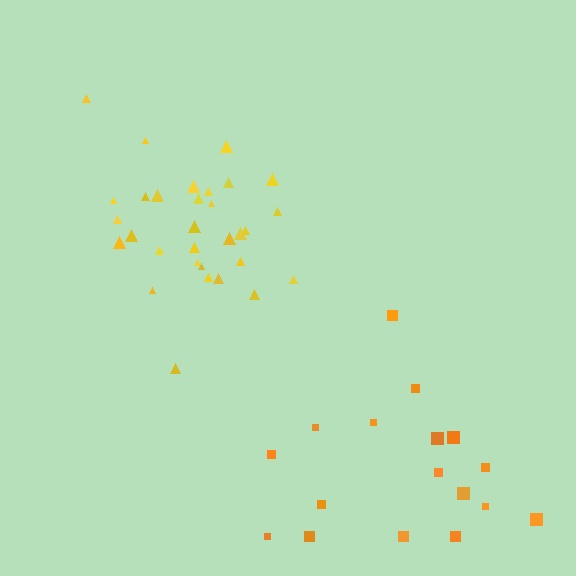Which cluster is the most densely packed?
Yellow.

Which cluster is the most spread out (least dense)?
Orange.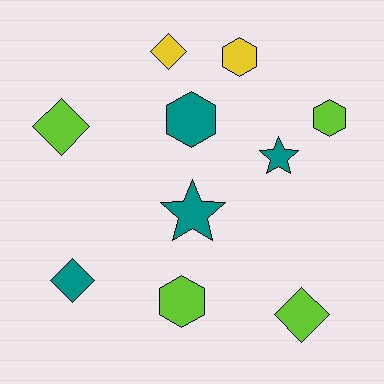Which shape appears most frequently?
Hexagon, with 4 objects.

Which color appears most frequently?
Lime, with 4 objects.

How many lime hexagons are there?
There are 2 lime hexagons.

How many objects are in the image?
There are 10 objects.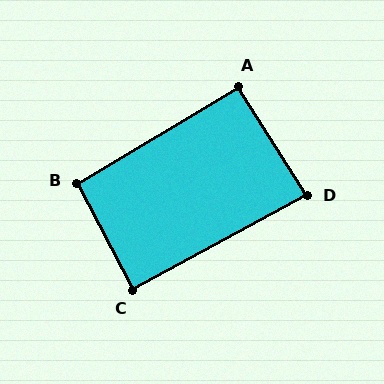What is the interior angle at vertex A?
Approximately 91 degrees (approximately right).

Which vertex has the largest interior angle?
B, at approximately 94 degrees.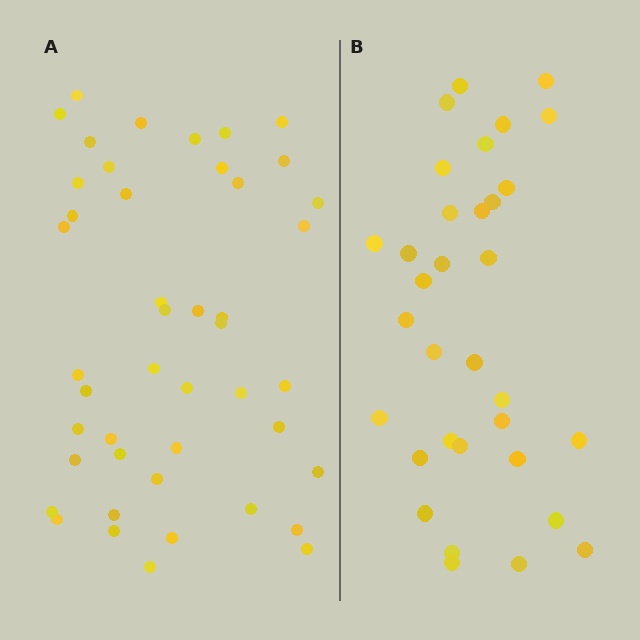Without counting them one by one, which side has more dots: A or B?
Region A (the left region) has more dots.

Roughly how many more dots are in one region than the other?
Region A has roughly 12 or so more dots than region B.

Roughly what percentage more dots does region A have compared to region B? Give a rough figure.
About 35% more.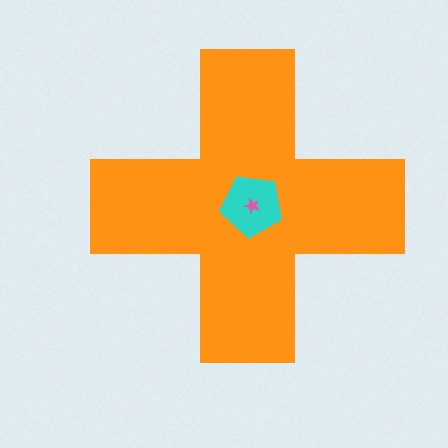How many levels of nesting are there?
3.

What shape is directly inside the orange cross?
The cyan pentagon.